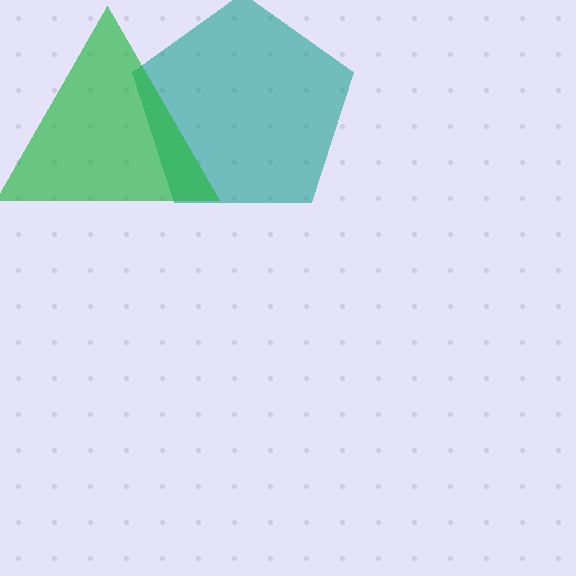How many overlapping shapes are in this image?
There are 2 overlapping shapes in the image.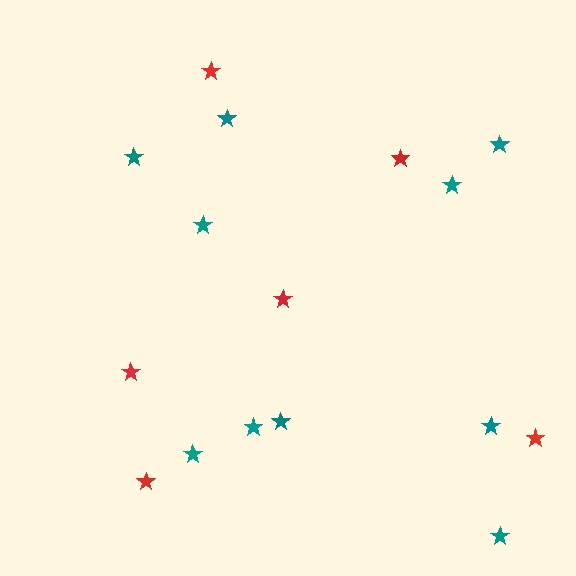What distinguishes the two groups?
There are 2 groups: one group of red stars (6) and one group of teal stars (10).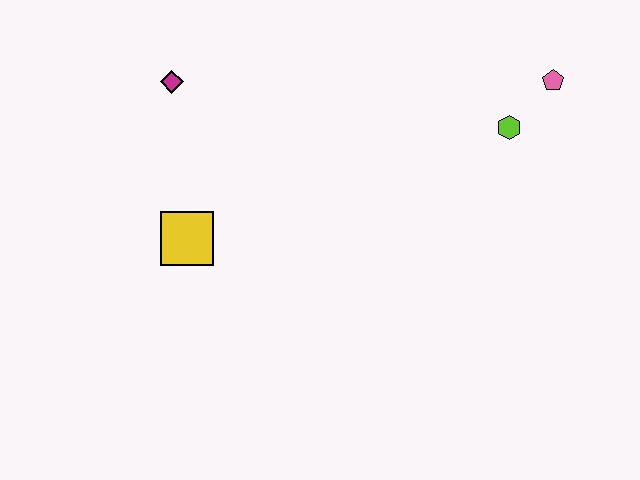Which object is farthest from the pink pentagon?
The yellow square is farthest from the pink pentagon.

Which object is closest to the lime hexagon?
The pink pentagon is closest to the lime hexagon.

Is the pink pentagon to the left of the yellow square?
No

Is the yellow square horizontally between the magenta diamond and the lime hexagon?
Yes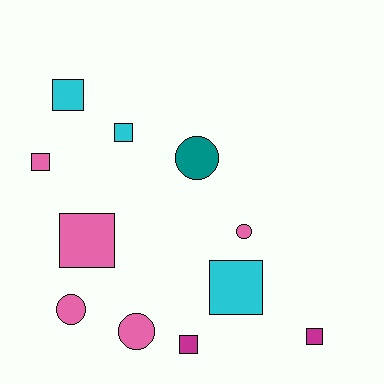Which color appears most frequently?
Pink, with 5 objects.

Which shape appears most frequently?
Square, with 7 objects.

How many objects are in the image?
There are 11 objects.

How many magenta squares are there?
There are 2 magenta squares.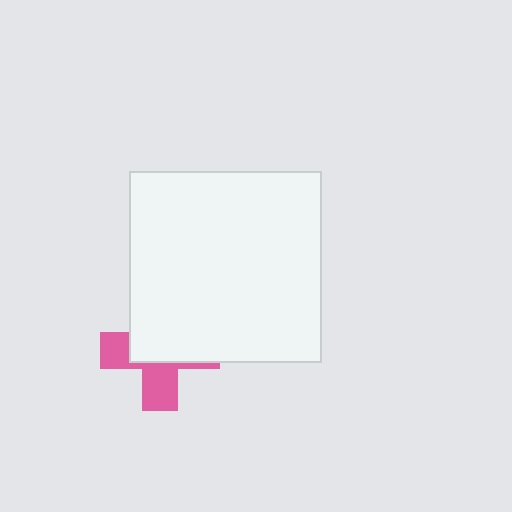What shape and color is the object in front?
The object in front is a white square.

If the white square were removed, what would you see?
You would see the complete pink cross.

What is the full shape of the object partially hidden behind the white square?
The partially hidden object is a pink cross.